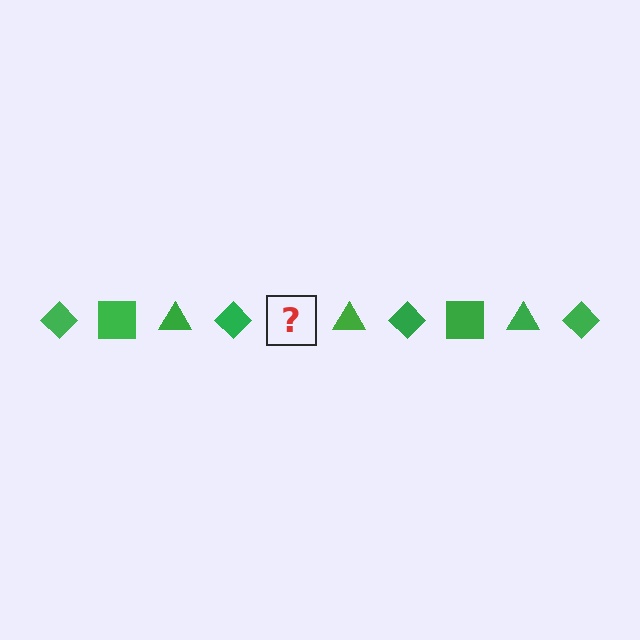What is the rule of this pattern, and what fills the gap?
The rule is that the pattern cycles through diamond, square, triangle shapes in green. The gap should be filled with a green square.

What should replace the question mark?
The question mark should be replaced with a green square.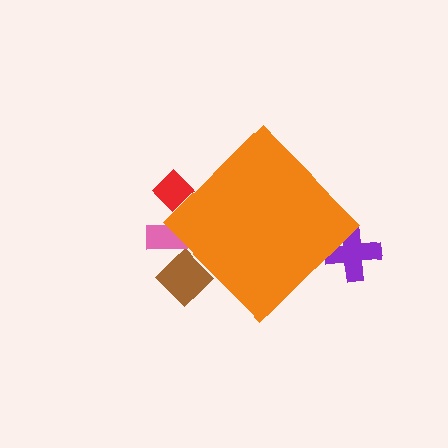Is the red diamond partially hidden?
Yes, the red diamond is partially hidden behind the orange diamond.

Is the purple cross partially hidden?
Yes, the purple cross is partially hidden behind the orange diamond.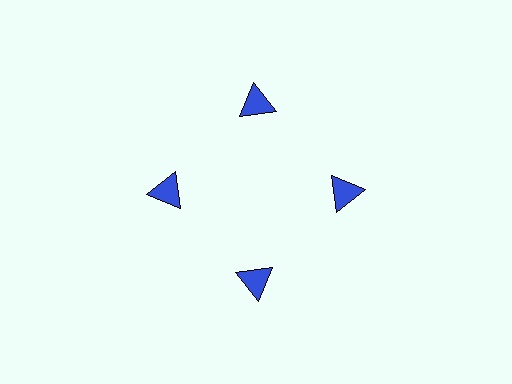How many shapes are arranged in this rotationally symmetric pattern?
There are 4 shapes, arranged in 4 groups of 1.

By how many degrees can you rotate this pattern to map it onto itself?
The pattern maps onto itself every 90 degrees of rotation.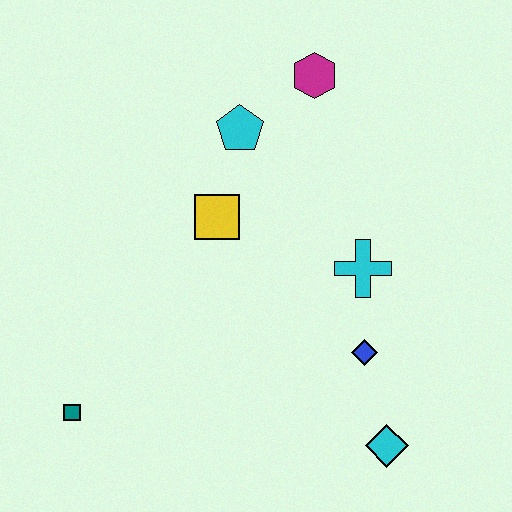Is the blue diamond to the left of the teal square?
No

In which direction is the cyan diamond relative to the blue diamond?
The cyan diamond is below the blue diamond.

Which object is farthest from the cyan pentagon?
The cyan diamond is farthest from the cyan pentagon.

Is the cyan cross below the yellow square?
Yes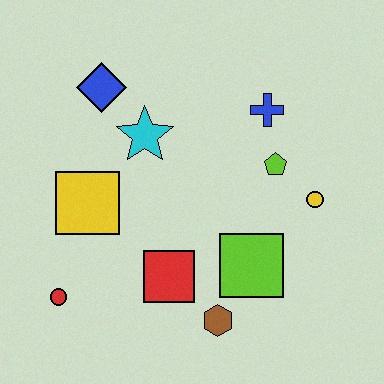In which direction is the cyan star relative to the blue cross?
The cyan star is to the left of the blue cross.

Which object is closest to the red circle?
The yellow square is closest to the red circle.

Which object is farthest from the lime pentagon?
The red circle is farthest from the lime pentagon.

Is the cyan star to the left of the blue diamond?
No